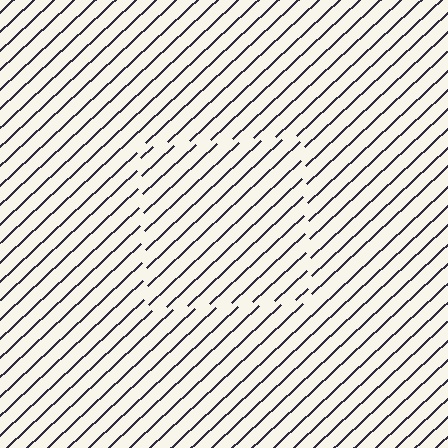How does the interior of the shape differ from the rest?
The interior of the shape contains the same grating, shifted by half a period — the contour is defined by the phase discontinuity where line-ends from the inner and outer gratings abut.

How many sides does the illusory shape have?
4 sides — the line-ends trace a square.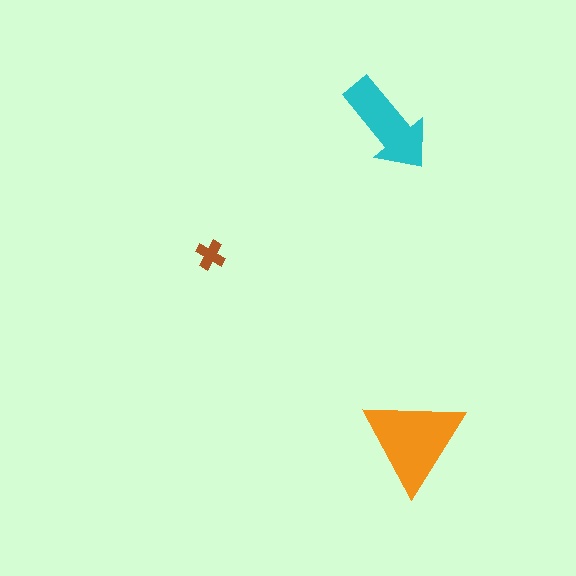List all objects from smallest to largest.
The brown cross, the cyan arrow, the orange triangle.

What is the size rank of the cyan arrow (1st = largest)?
2nd.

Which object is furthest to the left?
The brown cross is leftmost.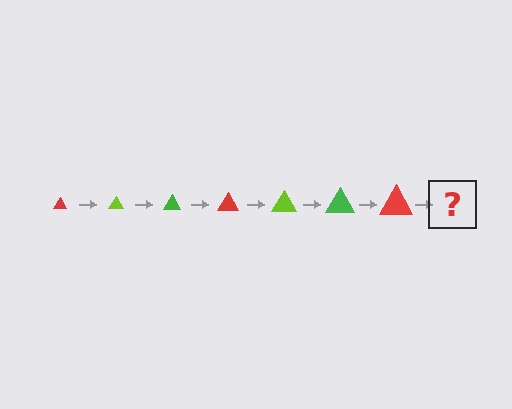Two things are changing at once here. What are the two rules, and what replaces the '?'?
The two rules are that the triangle grows larger each step and the color cycles through red, lime, and green. The '?' should be a lime triangle, larger than the previous one.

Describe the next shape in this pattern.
It should be a lime triangle, larger than the previous one.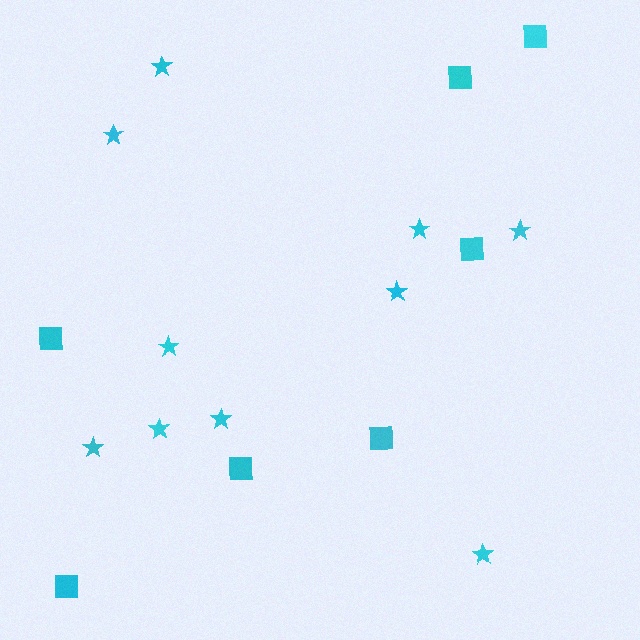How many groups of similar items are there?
There are 2 groups: one group of squares (7) and one group of stars (10).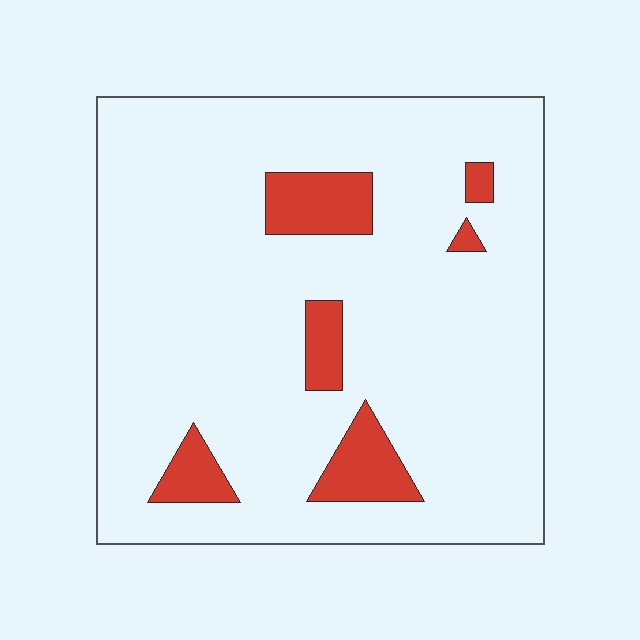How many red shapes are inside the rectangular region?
6.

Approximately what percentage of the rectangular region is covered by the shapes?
Approximately 10%.